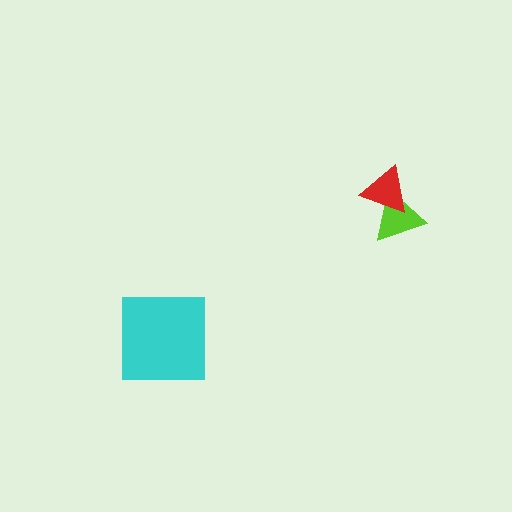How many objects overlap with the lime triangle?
1 object overlaps with the lime triangle.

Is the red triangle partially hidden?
No, no other shape covers it.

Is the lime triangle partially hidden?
Yes, it is partially covered by another shape.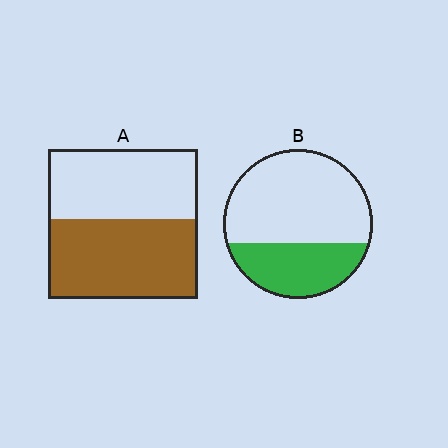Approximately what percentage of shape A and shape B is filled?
A is approximately 55% and B is approximately 35%.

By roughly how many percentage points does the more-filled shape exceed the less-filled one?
By roughly 20 percentage points (A over B).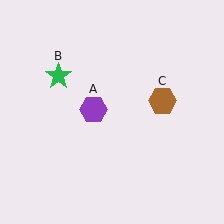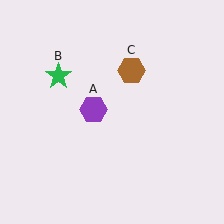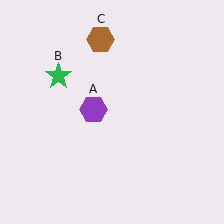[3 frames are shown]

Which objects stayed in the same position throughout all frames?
Purple hexagon (object A) and green star (object B) remained stationary.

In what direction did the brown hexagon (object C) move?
The brown hexagon (object C) moved up and to the left.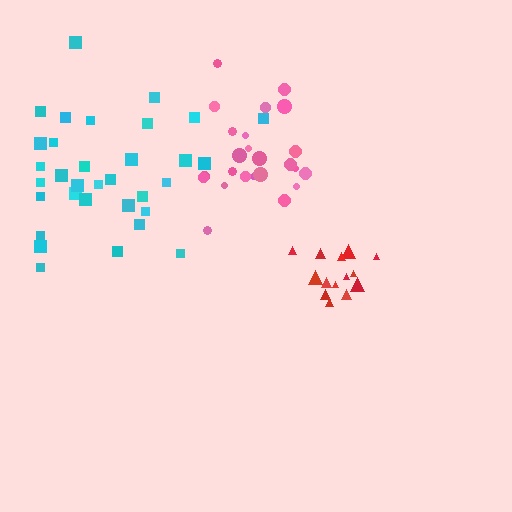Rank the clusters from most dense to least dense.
pink, red, cyan.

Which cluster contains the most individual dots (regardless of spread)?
Cyan (33).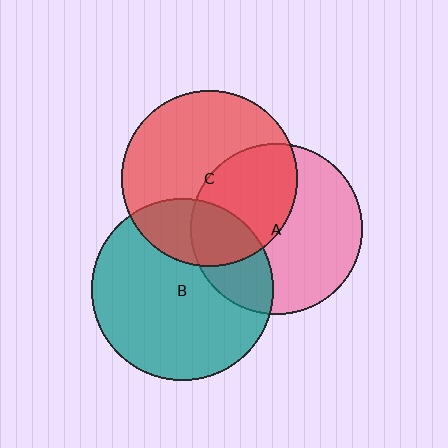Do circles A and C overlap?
Yes.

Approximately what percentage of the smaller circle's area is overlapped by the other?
Approximately 40%.